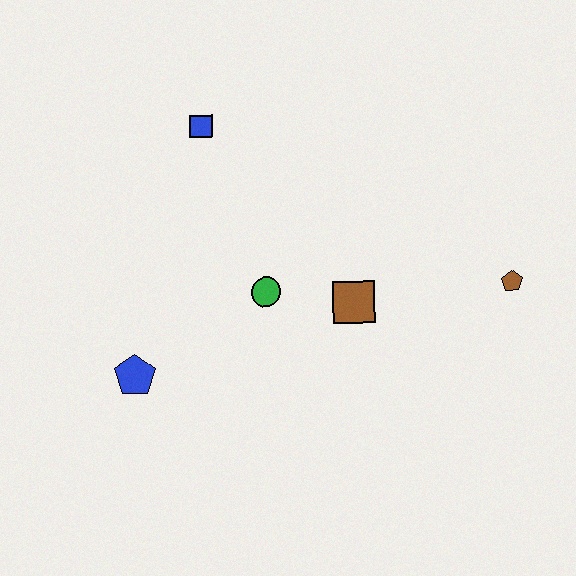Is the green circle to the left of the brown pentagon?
Yes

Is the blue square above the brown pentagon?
Yes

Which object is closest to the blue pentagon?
The green circle is closest to the blue pentagon.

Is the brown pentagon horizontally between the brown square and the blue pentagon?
No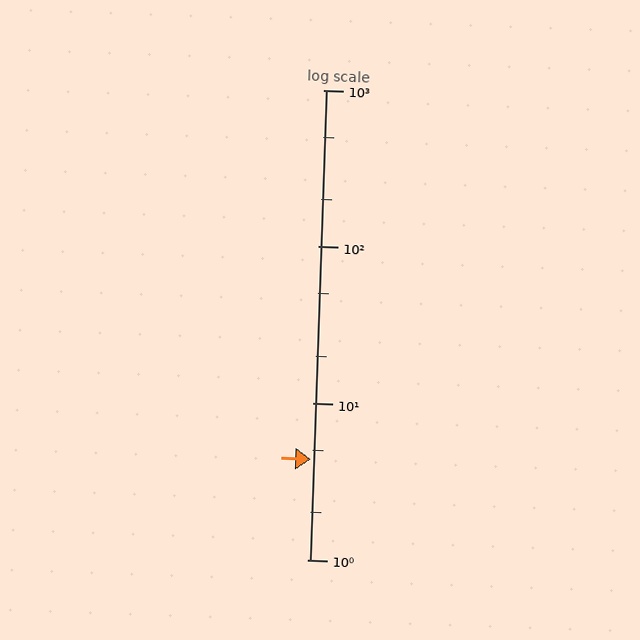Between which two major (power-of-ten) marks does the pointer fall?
The pointer is between 1 and 10.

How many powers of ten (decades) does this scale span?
The scale spans 3 decades, from 1 to 1000.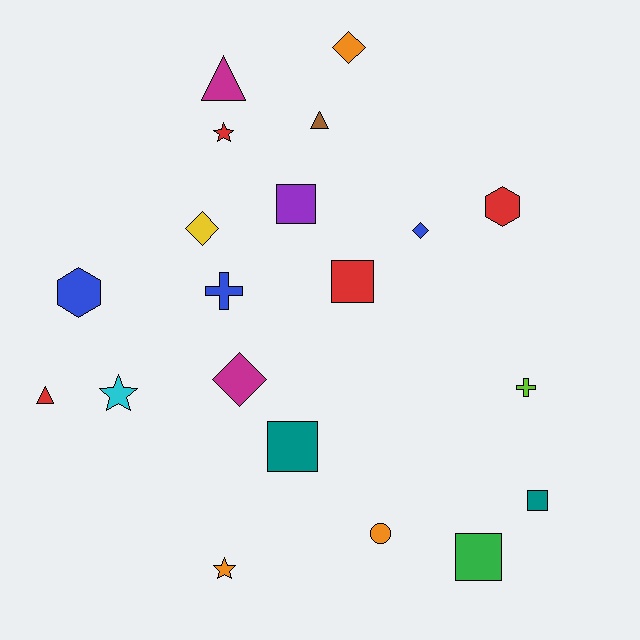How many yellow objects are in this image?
There is 1 yellow object.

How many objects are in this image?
There are 20 objects.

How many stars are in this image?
There are 3 stars.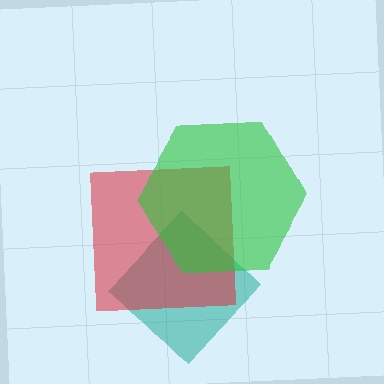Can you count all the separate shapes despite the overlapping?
Yes, there are 3 separate shapes.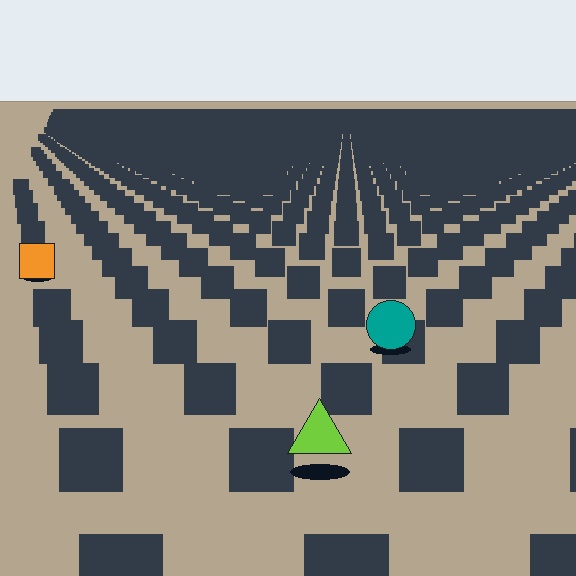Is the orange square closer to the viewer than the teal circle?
No. The teal circle is closer — you can tell from the texture gradient: the ground texture is coarser near it.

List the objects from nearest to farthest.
From nearest to farthest: the lime triangle, the teal circle, the orange square.